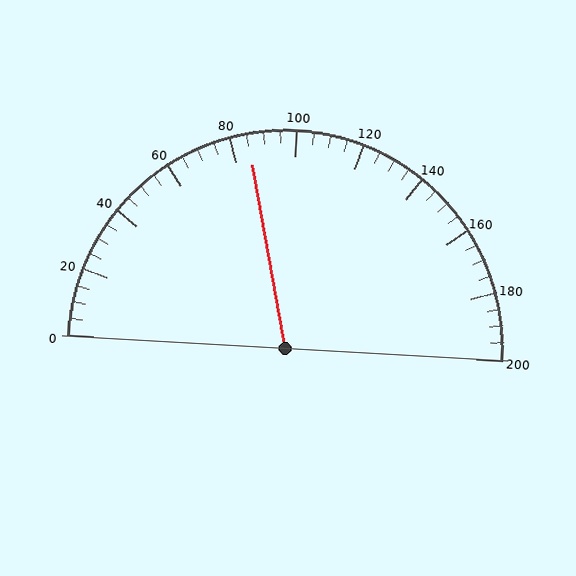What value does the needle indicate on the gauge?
The needle indicates approximately 85.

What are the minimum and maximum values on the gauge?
The gauge ranges from 0 to 200.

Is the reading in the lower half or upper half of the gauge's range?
The reading is in the lower half of the range (0 to 200).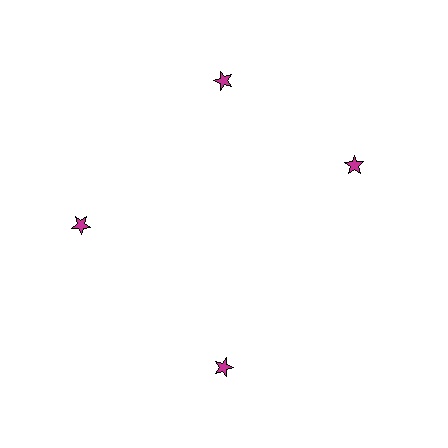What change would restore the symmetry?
The symmetry would be restored by rotating it back into even spacing with its neighbors so that all 4 stars sit at equal angles and equal distance from the center.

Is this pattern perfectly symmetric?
No. The 4 magenta stars are arranged in a ring, but one element near the 3 o'clock position is rotated out of alignment along the ring, breaking the 4-fold rotational symmetry.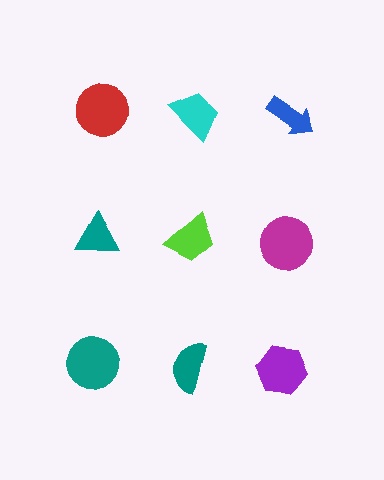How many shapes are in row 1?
3 shapes.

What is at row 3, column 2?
A teal semicircle.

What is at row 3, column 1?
A teal circle.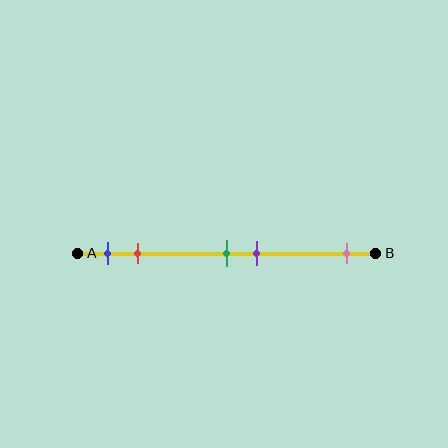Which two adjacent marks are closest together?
The green and purple marks are the closest adjacent pair.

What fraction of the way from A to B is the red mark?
The red mark is approximately 20% (0.2) of the way from A to B.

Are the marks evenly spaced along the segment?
No, the marks are not evenly spaced.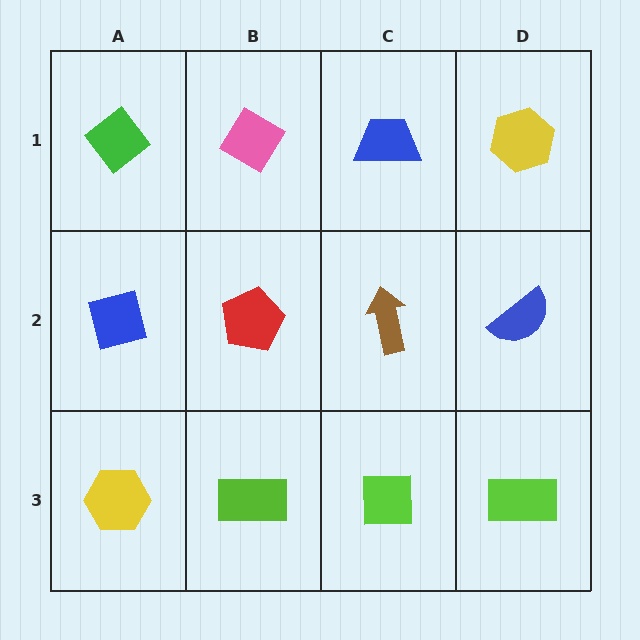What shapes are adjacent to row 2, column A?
A green diamond (row 1, column A), a yellow hexagon (row 3, column A), a red pentagon (row 2, column B).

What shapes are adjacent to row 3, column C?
A brown arrow (row 2, column C), a lime rectangle (row 3, column B), a lime rectangle (row 3, column D).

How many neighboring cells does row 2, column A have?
3.